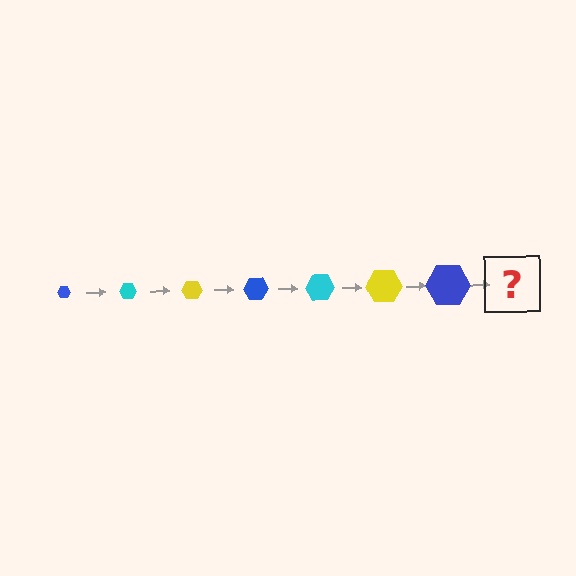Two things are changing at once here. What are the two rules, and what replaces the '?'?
The two rules are that the hexagon grows larger each step and the color cycles through blue, cyan, and yellow. The '?' should be a cyan hexagon, larger than the previous one.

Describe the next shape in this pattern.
It should be a cyan hexagon, larger than the previous one.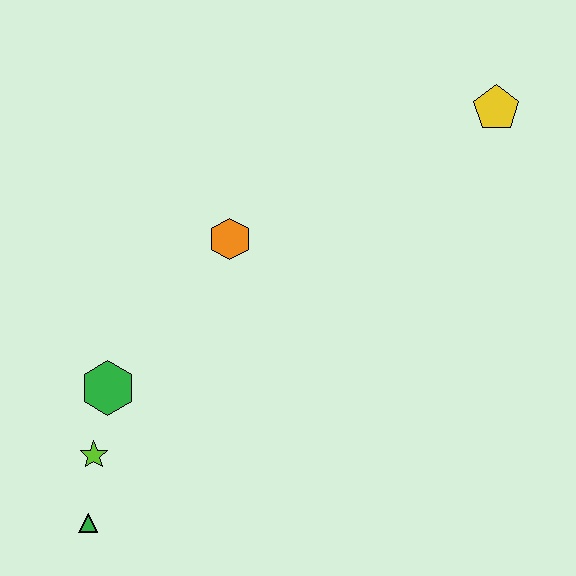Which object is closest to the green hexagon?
The lime star is closest to the green hexagon.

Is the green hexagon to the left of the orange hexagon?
Yes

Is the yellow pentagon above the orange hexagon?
Yes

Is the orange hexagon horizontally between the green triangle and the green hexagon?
No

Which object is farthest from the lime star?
The yellow pentagon is farthest from the lime star.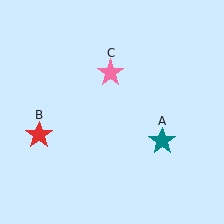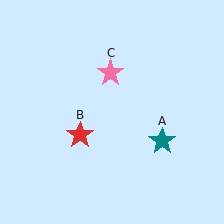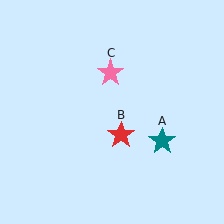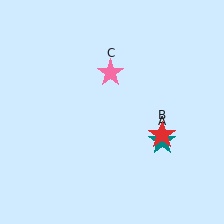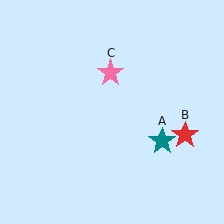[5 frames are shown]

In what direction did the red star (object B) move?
The red star (object B) moved right.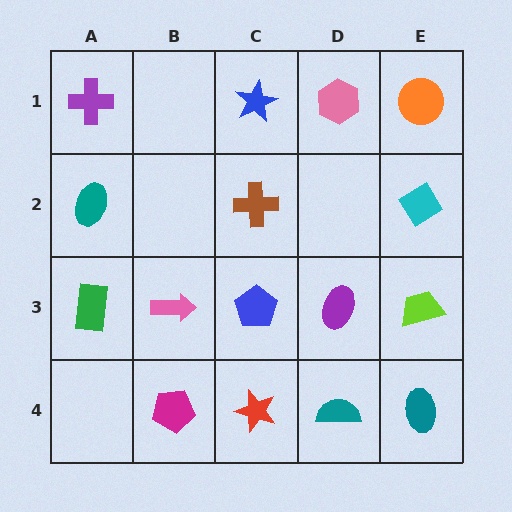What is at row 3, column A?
A green rectangle.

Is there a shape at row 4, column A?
No, that cell is empty.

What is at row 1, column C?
A blue star.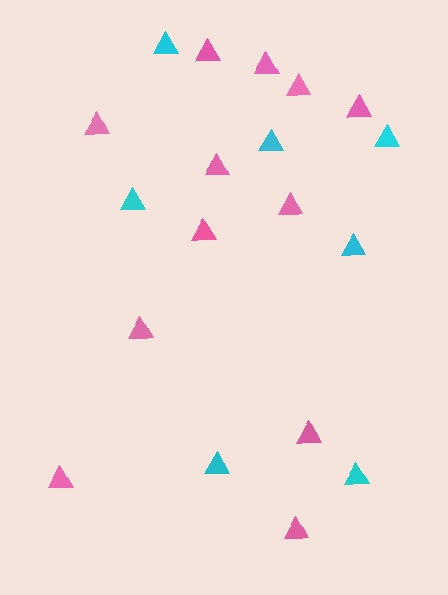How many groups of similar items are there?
There are 2 groups: one group of cyan triangles (7) and one group of pink triangles (12).